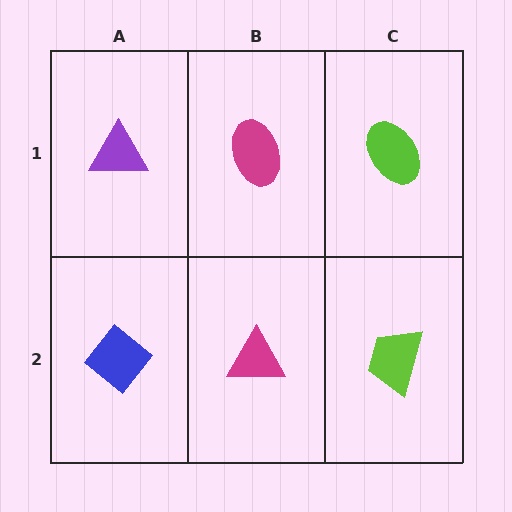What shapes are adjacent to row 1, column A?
A blue diamond (row 2, column A), a magenta ellipse (row 1, column B).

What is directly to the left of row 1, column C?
A magenta ellipse.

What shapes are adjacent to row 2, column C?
A lime ellipse (row 1, column C), a magenta triangle (row 2, column B).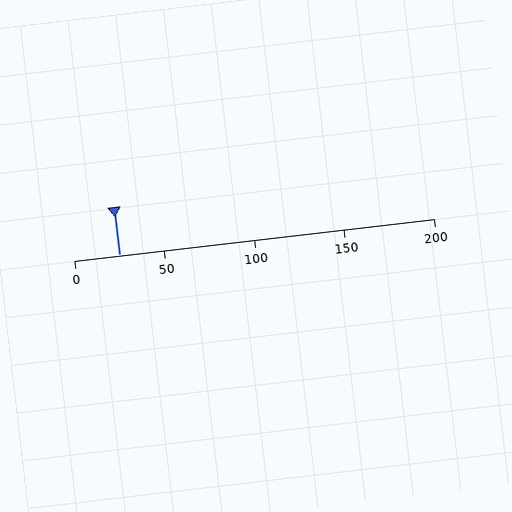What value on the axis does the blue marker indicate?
The marker indicates approximately 25.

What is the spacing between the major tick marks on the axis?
The major ticks are spaced 50 apart.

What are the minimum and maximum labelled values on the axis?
The axis runs from 0 to 200.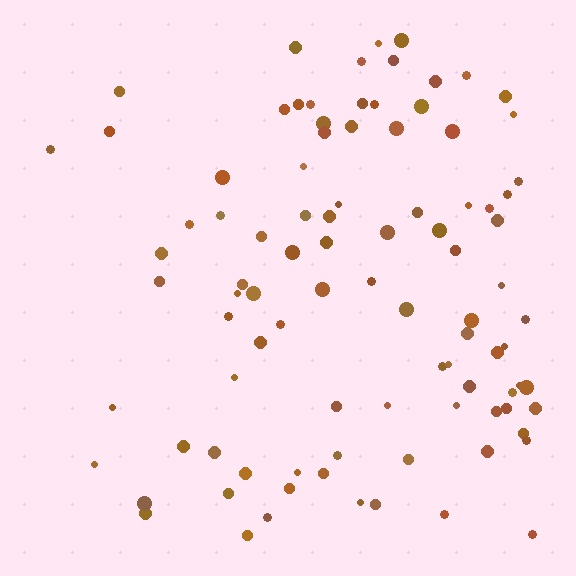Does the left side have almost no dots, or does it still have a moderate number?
Still a moderate number, just noticeably fewer than the right.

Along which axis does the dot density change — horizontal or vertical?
Horizontal.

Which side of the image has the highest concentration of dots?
The right.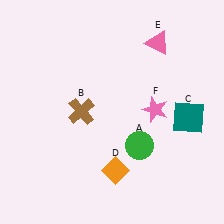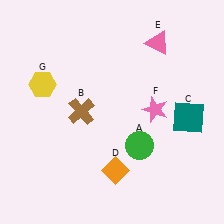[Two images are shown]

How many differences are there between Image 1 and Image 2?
There is 1 difference between the two images.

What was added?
A yellow hexagon (G) was added in Image 2.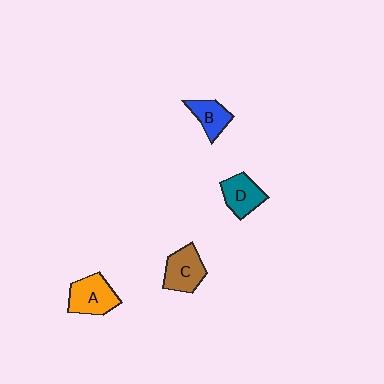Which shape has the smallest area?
Shape B (blue).